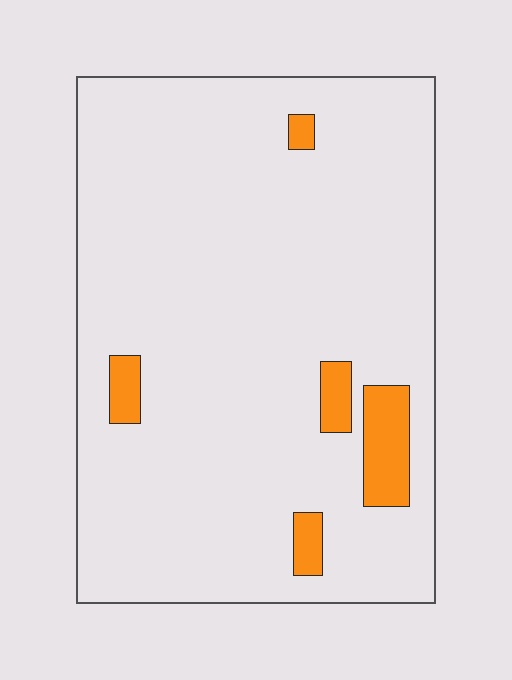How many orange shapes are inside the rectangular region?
5.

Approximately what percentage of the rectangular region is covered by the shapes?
Approximately 5%.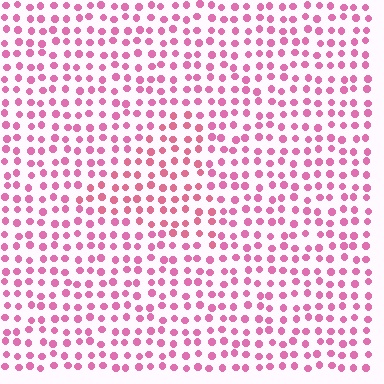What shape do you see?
I see a triangle.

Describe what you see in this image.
The image is filled with small pink elements in a uniform arrangement. A triangle-shaped region is visible where the elements are tinted to a slightly different hue, forming a subtle color boundary.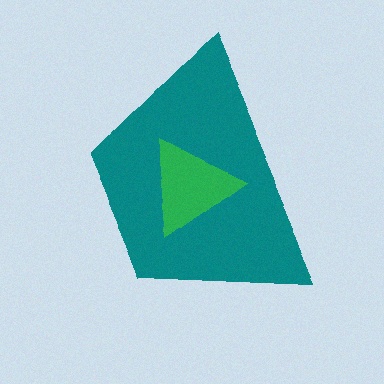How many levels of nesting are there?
2.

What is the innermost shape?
The green triangle.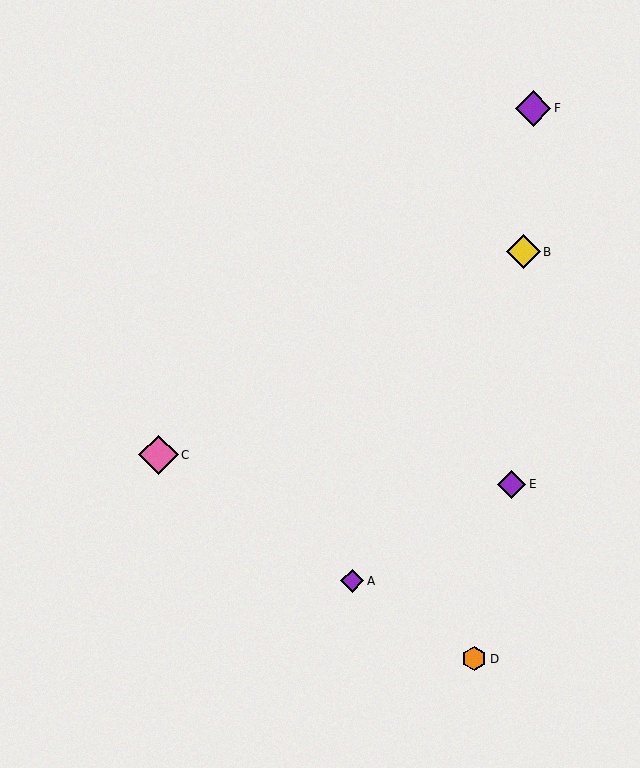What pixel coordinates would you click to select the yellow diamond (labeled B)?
Click at (523, 251) to select the yellow diamond B.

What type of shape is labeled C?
Shape C is a pink diamond.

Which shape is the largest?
The pink diamond (labeled C) is the largest.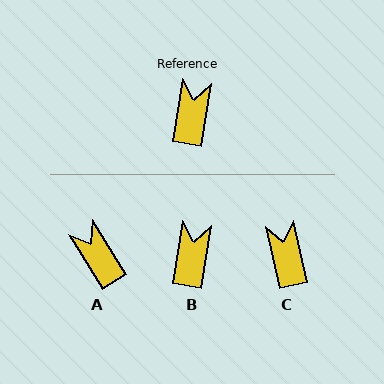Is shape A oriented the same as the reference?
No, it is off by about 41 degrees.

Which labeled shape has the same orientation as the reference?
B.